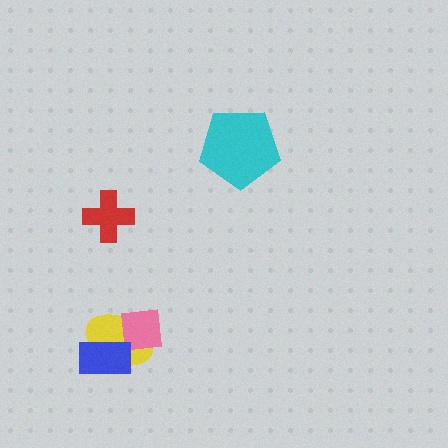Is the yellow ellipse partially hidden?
Yes, it is partially covered by another shape.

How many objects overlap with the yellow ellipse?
2 objects overlap with the yellow ellipse.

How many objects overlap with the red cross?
0 objects overlap with the red cross.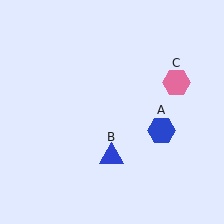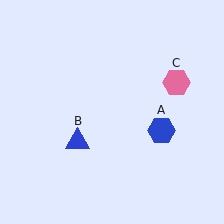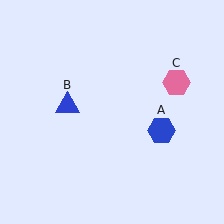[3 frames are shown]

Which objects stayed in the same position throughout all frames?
Blue hexagon (object A) and pink hexagon (object C) remained stationary.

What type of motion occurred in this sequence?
The blue triangle (object B) rotated clockwise around the center of the scene.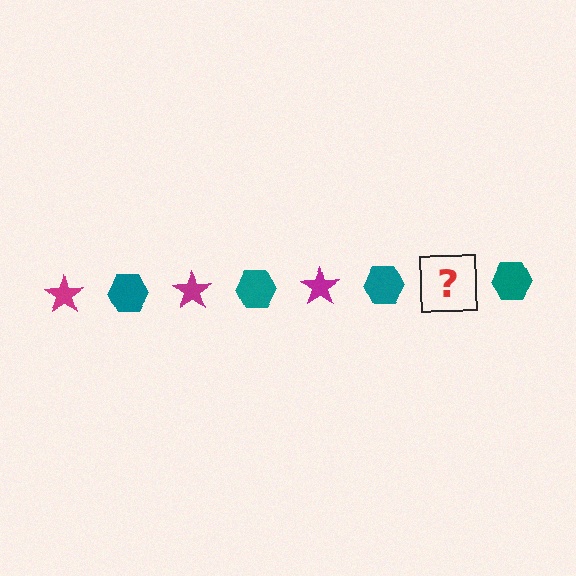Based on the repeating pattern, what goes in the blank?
The blank should be a magenta star.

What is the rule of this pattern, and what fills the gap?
The rule is that the pattern alternates between magenta star and teal hexagon. The gap should be filled with a magenta star.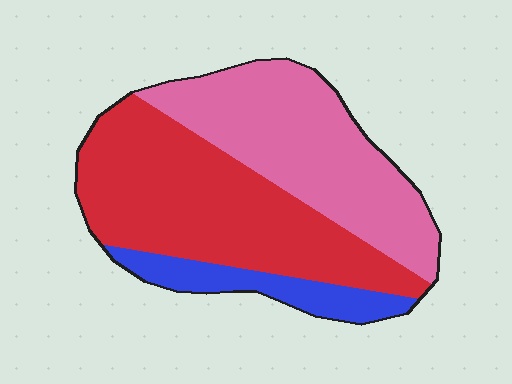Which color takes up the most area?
Red, at roughly 45%.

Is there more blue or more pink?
Pink.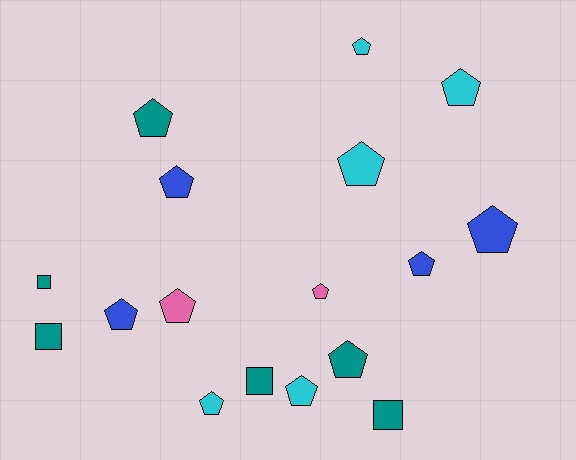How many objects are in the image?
There are 17 objects.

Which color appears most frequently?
Teal, with 6 objects.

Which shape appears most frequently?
Pentagon, with 13 objects.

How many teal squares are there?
There are 4 teal squares.